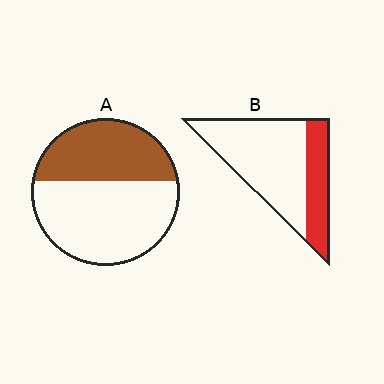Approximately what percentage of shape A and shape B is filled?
A is approximately 40% and B is approximately 30%.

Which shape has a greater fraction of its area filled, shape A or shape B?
Shape A.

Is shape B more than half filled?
No.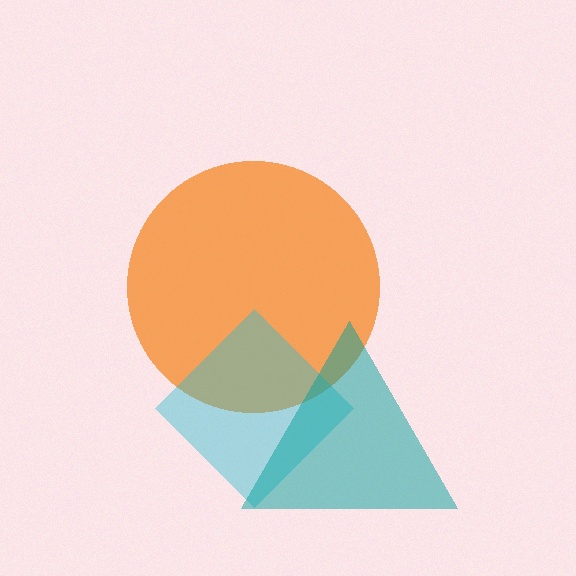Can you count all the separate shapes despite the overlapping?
Yes, there are 3 separate shapes.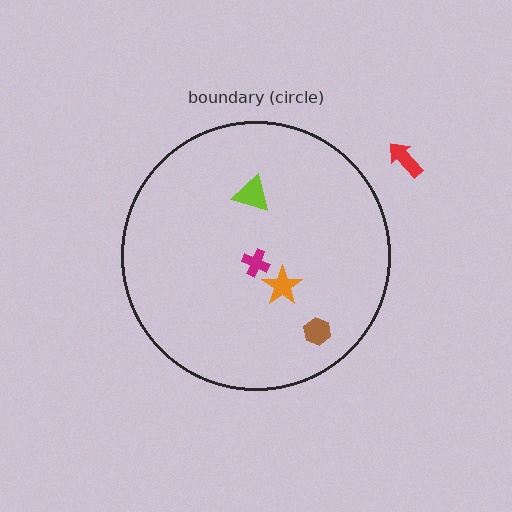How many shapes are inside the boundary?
4 inside, 1 outside.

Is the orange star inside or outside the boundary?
Inside.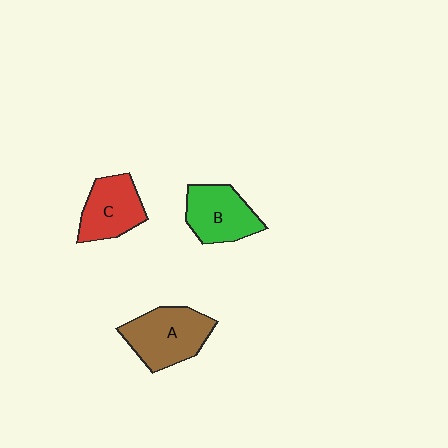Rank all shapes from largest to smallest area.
From largest to smallest: A (brown), B (green), C (red).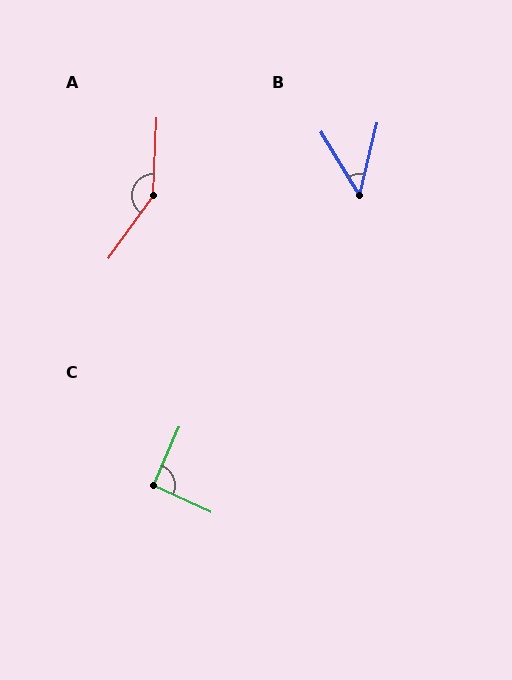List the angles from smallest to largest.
B (45°), C (91°), A (147°).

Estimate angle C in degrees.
Approximately 91 degrees.